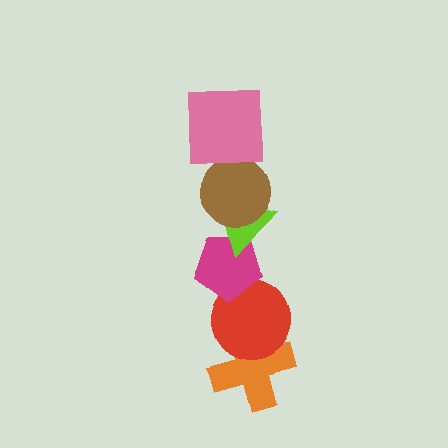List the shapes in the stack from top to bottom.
From top to bottom: the pink square, the brown circle, the lime triangle, the magenta pentagon, the red circle, the orange cross.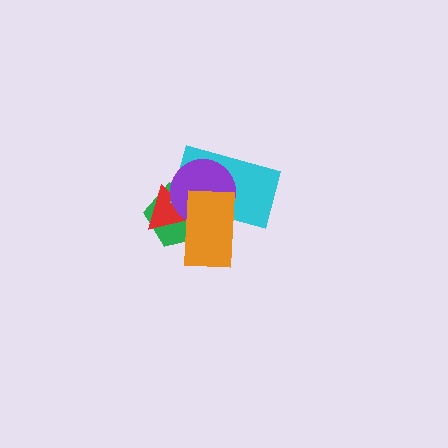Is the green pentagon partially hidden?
Yes, it is partially covered by another shape.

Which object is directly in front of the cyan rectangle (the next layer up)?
The purple circle is directly in front of the cyan rectangle.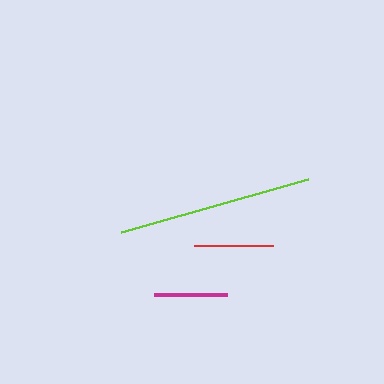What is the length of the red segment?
The red segment is approximately 79 pixels long.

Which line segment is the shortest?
The magenta line is the shortest at approximately 73 pixels.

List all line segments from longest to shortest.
From longest to shortest: lime, red, magenta.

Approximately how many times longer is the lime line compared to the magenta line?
The lime line is approximately 2.7 times the length of the magenta line.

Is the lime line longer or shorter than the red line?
The lime line is longer than the red line.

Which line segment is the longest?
The lime line is the longest at approximately 194 pixels.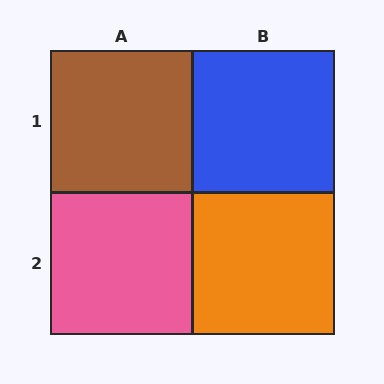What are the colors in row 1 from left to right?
Brown, blue.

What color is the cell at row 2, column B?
Orange.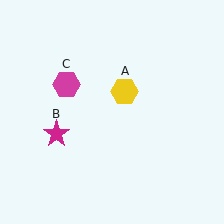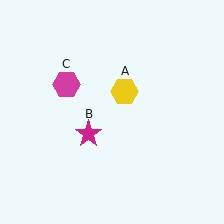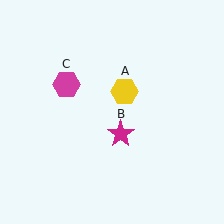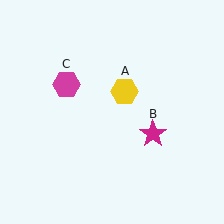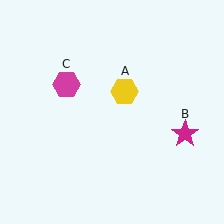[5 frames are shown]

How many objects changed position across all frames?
1 object changed position: magenta star (object B).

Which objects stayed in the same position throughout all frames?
Yellow hexagon (object A) and magenta hexagon (object C) remained stationary.